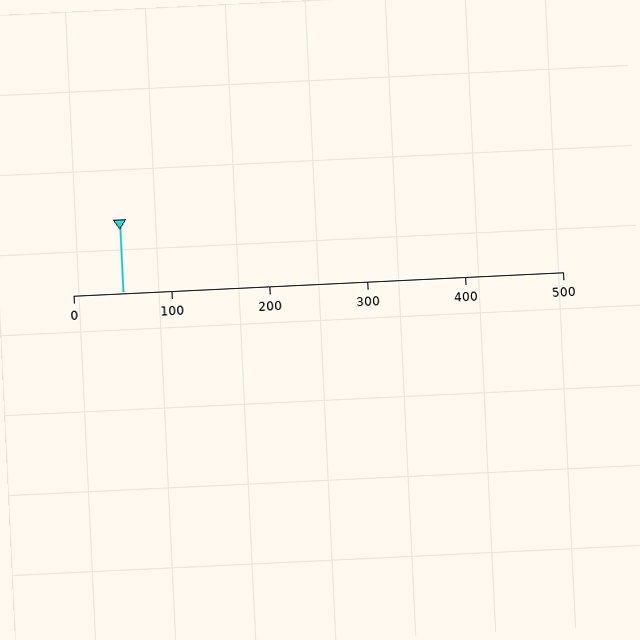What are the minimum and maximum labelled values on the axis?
The axis runs from 0 to 500.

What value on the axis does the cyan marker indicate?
The marker indicates approximately 50.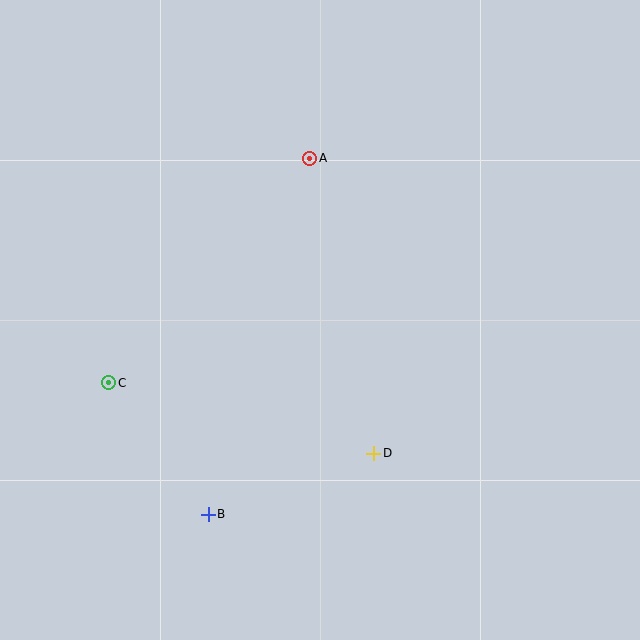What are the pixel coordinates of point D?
Point D is at (374, 453).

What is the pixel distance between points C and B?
The distance between C and B is 165 pixels.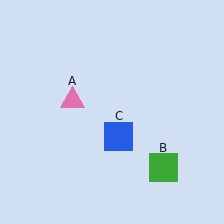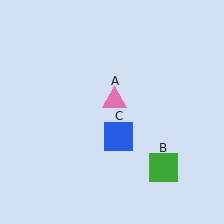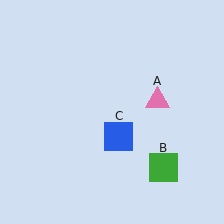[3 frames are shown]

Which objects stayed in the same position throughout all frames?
Green square (object B) and blue square (object C) remained stationary.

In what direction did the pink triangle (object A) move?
The pink triangle (object A) moved right.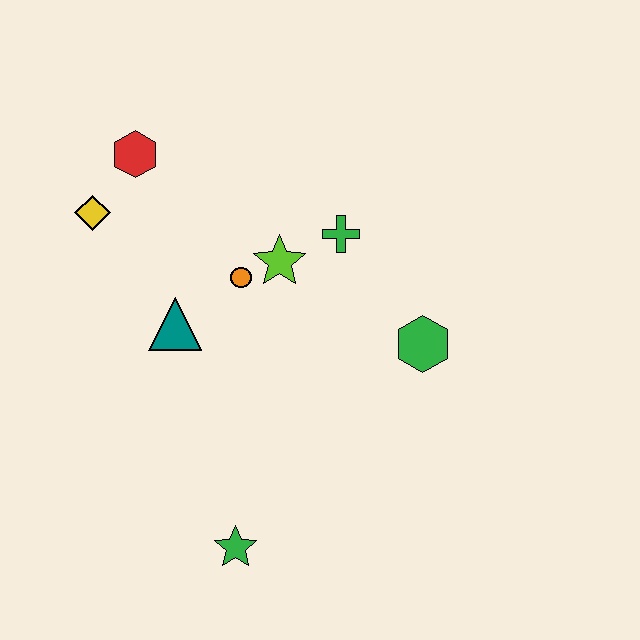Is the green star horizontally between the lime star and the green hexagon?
No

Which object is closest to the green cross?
The lime star is closest to the green cross.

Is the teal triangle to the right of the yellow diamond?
Yes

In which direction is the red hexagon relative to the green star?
The red hexagon is above the green star.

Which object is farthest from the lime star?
The green star is farthest from the lime star.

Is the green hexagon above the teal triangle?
No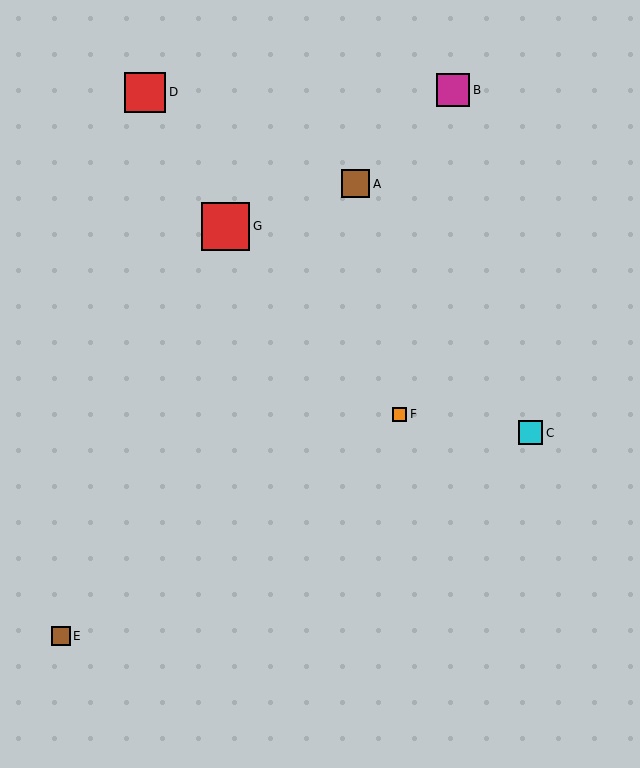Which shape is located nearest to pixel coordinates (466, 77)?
The magenta square (labeled B) at (453, 90) is nearest to that location.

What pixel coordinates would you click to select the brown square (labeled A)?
Click at (356, 184) to select the brown square A.